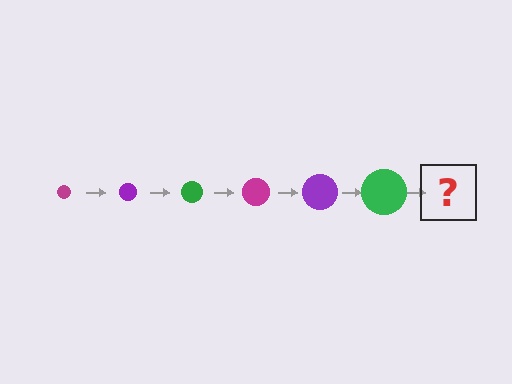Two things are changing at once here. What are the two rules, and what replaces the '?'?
The two rules are that the circle grows larger each step and the color cycles through magenta, purple, and green. The '?' should be a magenta circle, larger than the previous one.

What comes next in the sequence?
The next element should be a magenta circle, larger than the previous one.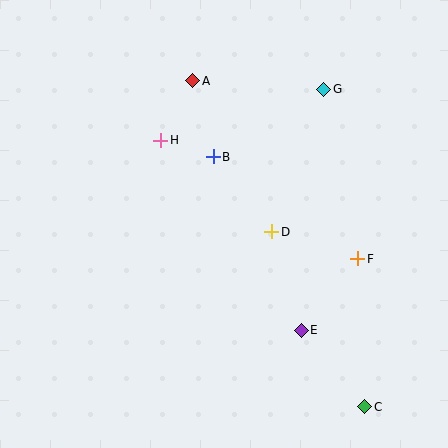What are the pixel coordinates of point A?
Point A is at (193, 81).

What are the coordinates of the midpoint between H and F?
The midpoint between H and F is at (259, 199).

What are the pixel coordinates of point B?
Point B is at (213, 157).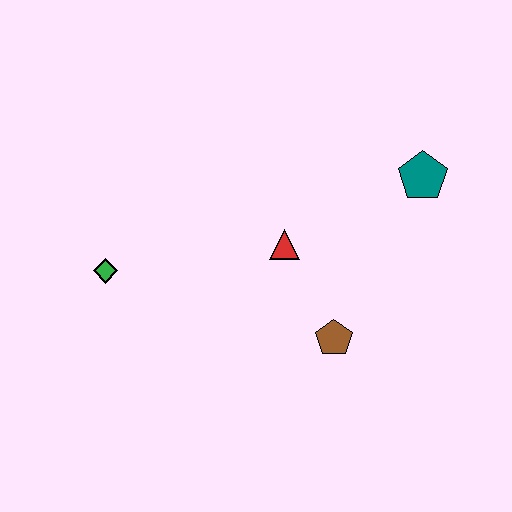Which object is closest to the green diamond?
The red triangle is closest to the green diamond.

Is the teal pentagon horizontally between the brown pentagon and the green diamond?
No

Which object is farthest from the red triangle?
The green diamond is farthest from the red triangle.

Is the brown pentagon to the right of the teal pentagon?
No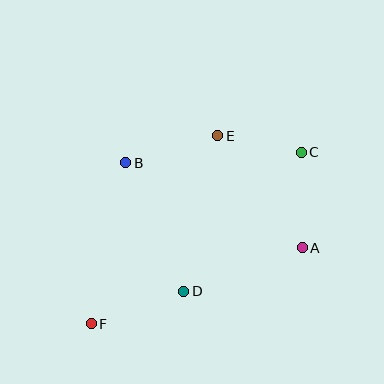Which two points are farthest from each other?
Points C and F are farthest from each other.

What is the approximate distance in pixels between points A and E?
The distance between A and E is approximately 140 pixels.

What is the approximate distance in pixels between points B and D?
The distance between B and D is approximately 141 pixels.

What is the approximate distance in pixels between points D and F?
The distance between D and F is approximately 98 pixels.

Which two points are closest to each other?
Points C and E are closest to each other.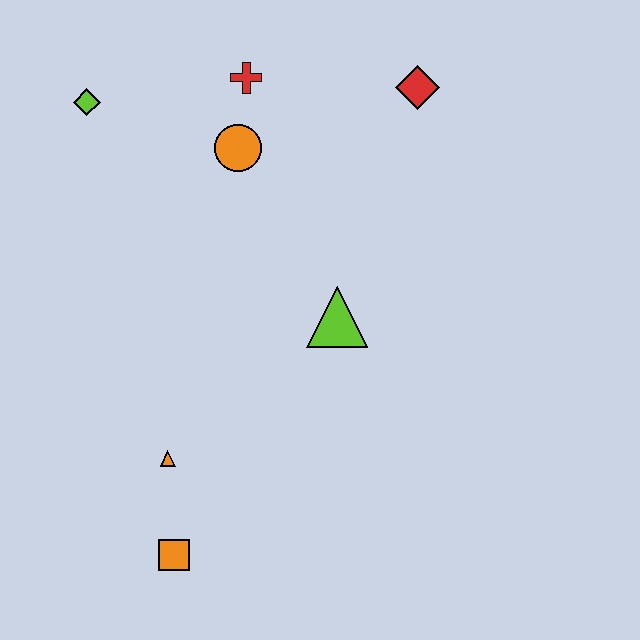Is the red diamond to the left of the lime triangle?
No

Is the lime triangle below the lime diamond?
Yes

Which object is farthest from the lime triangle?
The lime diamond is farthest from the lime triangle.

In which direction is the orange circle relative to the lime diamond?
The orange circle is to the right of the lime diamond.